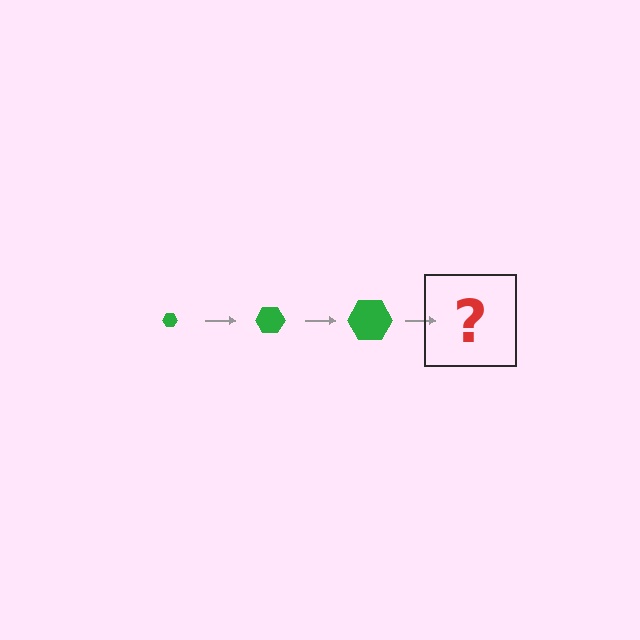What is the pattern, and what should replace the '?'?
The pattern is that the hexagon gets progressively larger each step. The '?' should be a green hexagon, larger than the previous one.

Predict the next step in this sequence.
The next step is a green hexagon, larger than the previous one.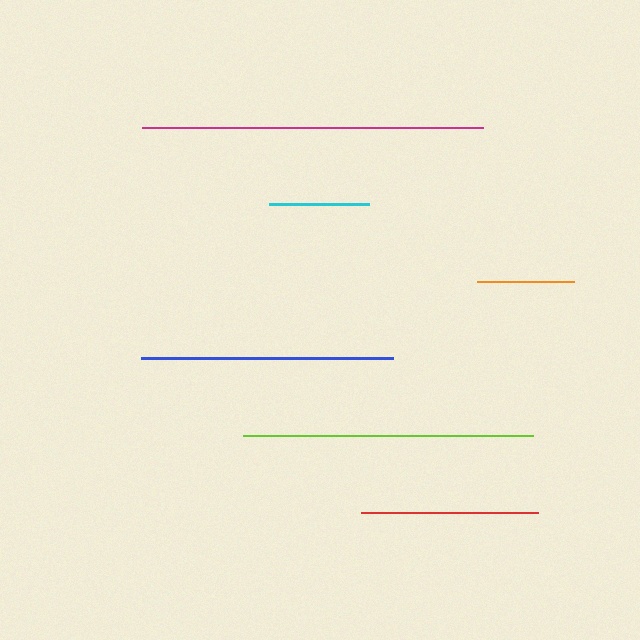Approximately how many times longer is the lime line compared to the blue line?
The lime line is approximately 1.2 times the length of the blue line.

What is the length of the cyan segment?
The cyan segment is approximately 100 pixels long.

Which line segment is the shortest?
The orange line is the shortest at approximately 97 pixels.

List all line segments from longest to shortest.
From longest to shortest: magenta, lime, blue, red, cyan, orange.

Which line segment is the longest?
The magenta line is the longest at approximately 341 pixels.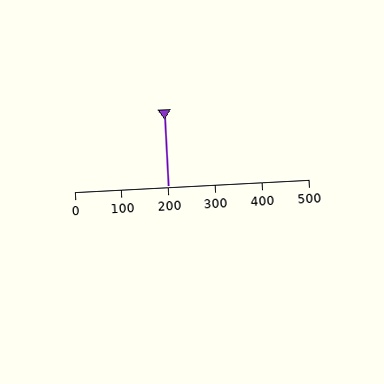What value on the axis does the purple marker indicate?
The marker indicates approximately 200.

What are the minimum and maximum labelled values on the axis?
The axis runs from 0 to 500.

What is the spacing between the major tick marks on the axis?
The major ticks are spaced 100 apart.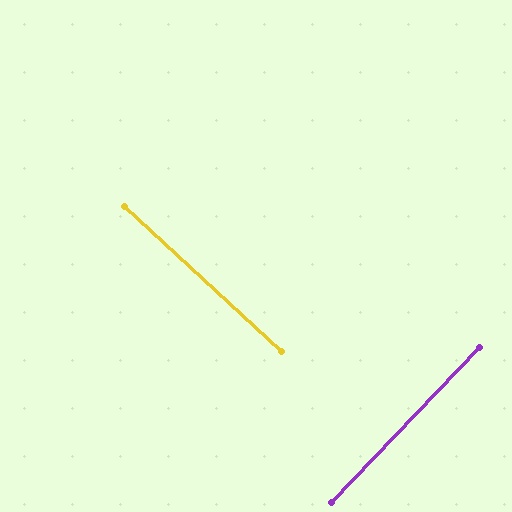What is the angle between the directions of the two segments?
Approximately 89 degrees.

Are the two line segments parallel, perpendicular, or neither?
Perpendicular — they meet at approximately 89°.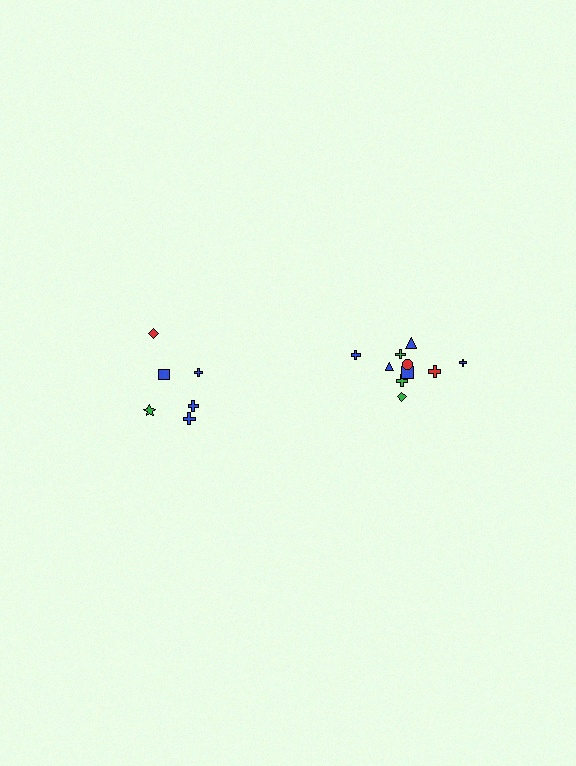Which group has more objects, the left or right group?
The right group.